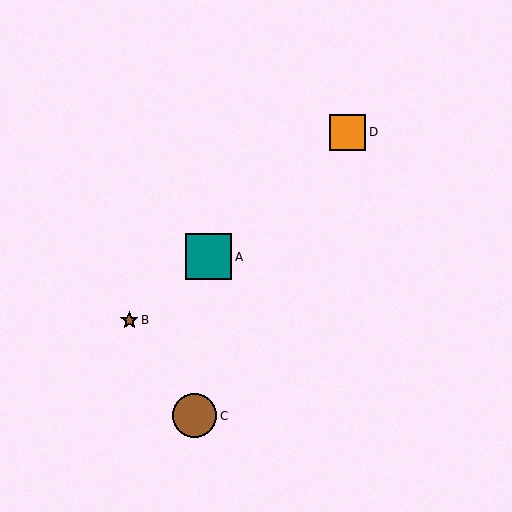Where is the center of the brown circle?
The center of the brown circle is at (195, 416).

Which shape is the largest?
The teal square (labeled A) is the largest.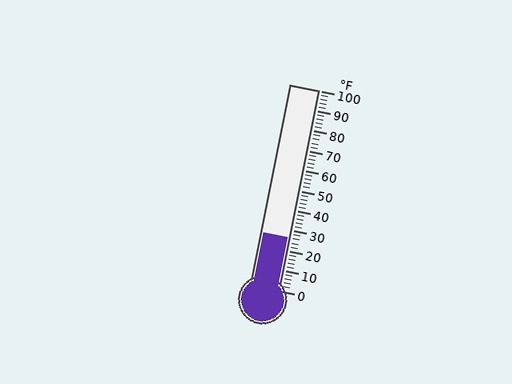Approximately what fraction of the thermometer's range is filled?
The thermometer is filled to approximately 25% of its range.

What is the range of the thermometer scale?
The thermometer scale ranges from 0°F to 100°F.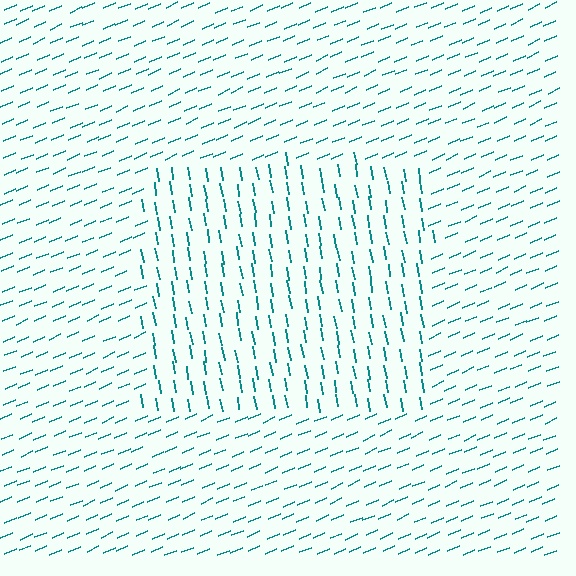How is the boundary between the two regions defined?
The boundary is defined purely by a change in line orientation (approximately 77 degrees difference). All lines are the same color and thickness.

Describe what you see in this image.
The image is filled with small teal line segments. A rectangle region in the image has lines oriented differently from the surrounding lines, creating a visible texture boundary.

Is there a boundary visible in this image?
Yes, there is a texture boundary formed by a change in line orientation.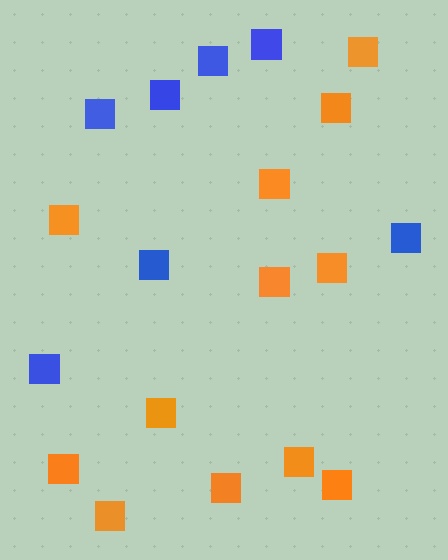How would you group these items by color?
There are 2 groups: one group of orange squares (12) and one group of blue squares (7).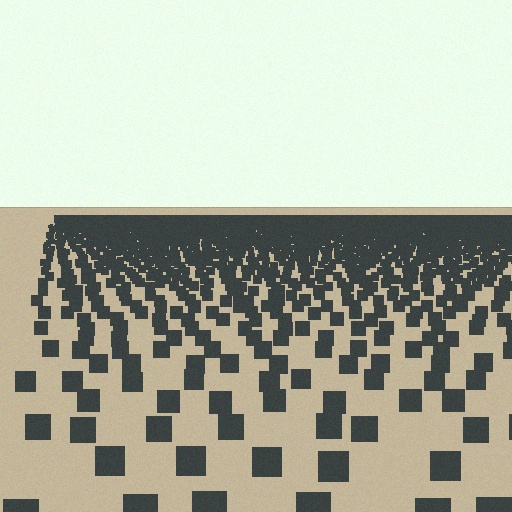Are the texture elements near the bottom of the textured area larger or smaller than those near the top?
Larger. Near the bottom, elements are closer to the viewer and appear at a bigger on-screen size.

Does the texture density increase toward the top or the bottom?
Density increases toward the top.